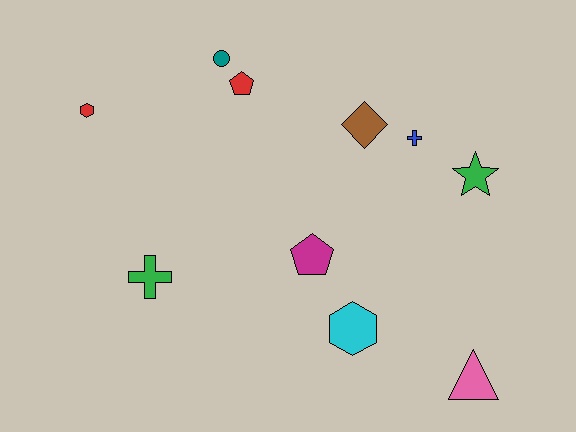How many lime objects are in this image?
There are no lime objects.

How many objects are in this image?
There are 10 objects.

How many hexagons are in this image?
There are 2 hexagons.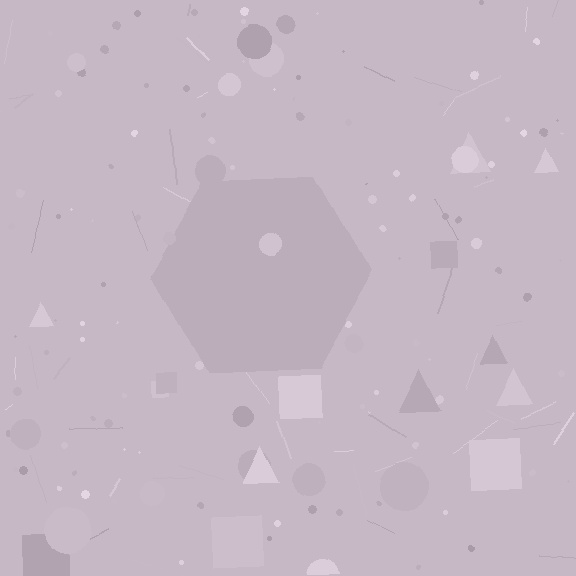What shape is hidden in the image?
A hexagon is hidden in the image.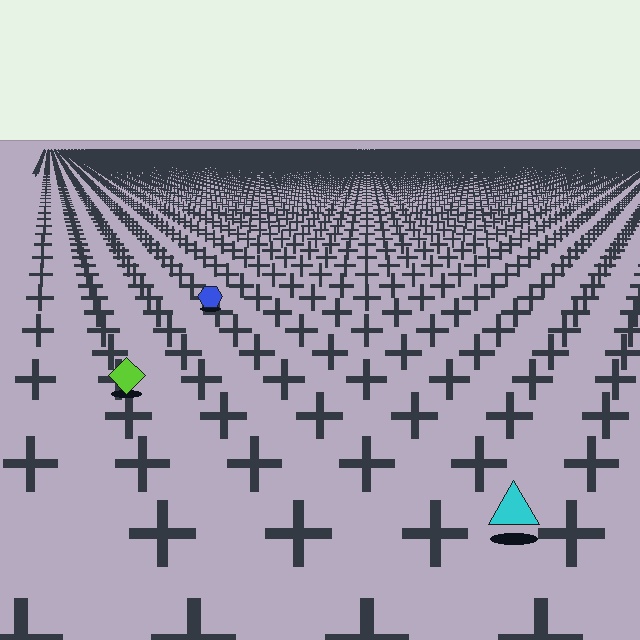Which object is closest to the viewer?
The cyan triangle is closest. The texture marks near it are larger and more spread out.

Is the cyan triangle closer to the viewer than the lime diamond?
Yes. The cyan triangle is closer — you can tell from the texture gradient: the ground texture is coarser near it.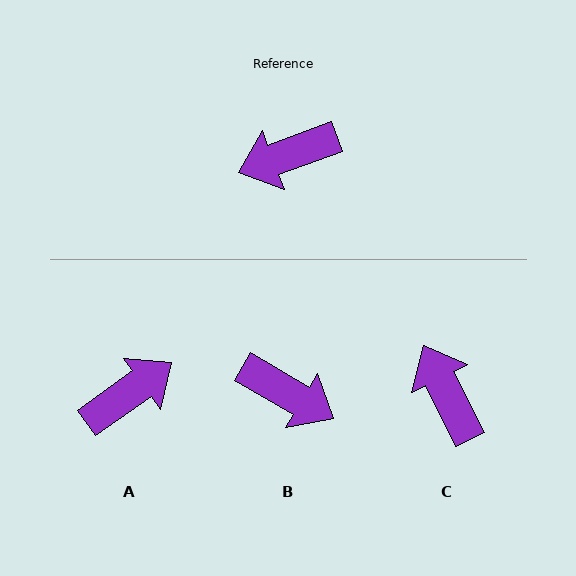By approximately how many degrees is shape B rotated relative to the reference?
Approximately 130 degrees counter-clockwise.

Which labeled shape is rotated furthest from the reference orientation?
A, about 165 degrees away.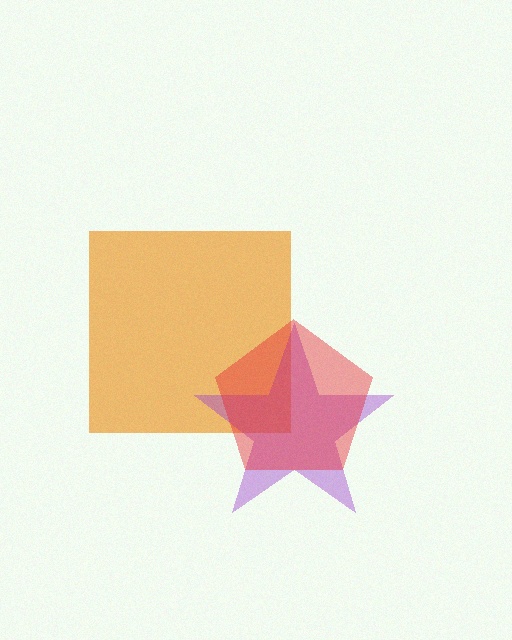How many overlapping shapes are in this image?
There are 3 overlapping shapes in the image.